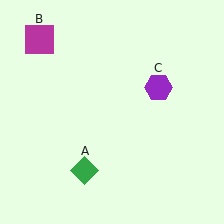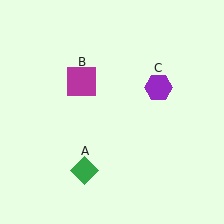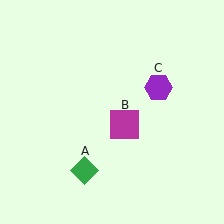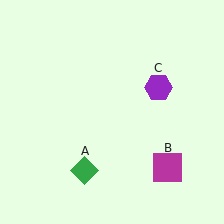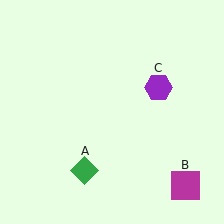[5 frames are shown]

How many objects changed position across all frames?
1 object changed position: magenta square (object B).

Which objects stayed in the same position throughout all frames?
Green diamond (object A) and purple hexagon (object C) remained stationary.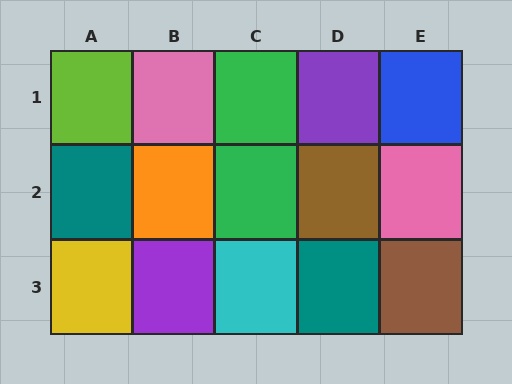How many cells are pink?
2 cells are pink.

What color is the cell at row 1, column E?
Blue.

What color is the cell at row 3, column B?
Purple.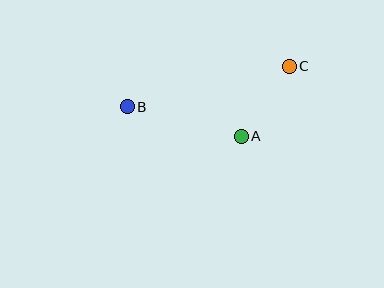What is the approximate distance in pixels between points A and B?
The distance between A and B is approximately 118 pixels.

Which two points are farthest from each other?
Points B and C are farthest from each other.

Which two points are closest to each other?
Points A and C are closest to each other.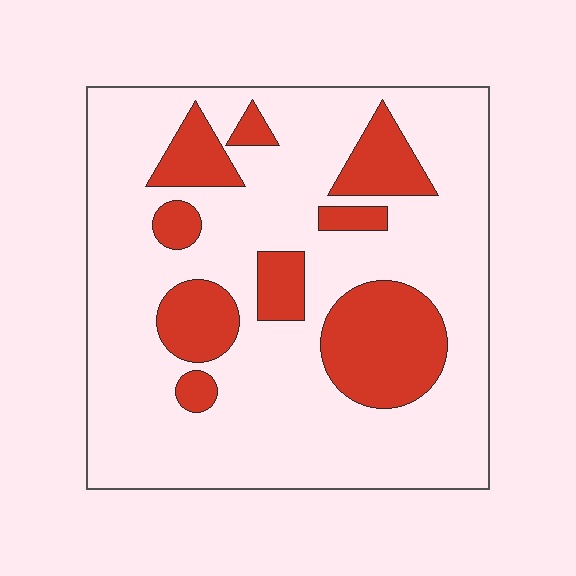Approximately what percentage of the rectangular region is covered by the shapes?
Approximately 25%.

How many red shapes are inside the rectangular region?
9.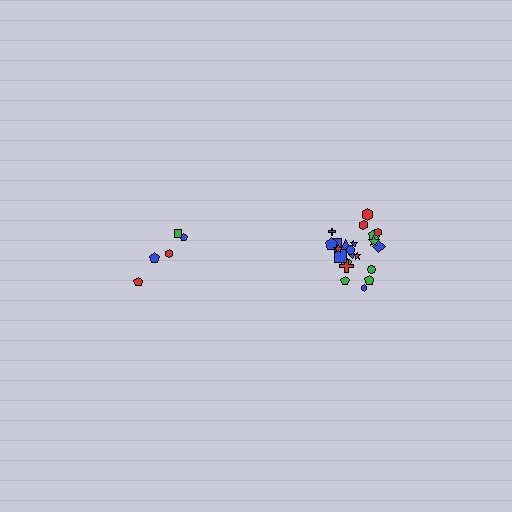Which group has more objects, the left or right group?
The right group.